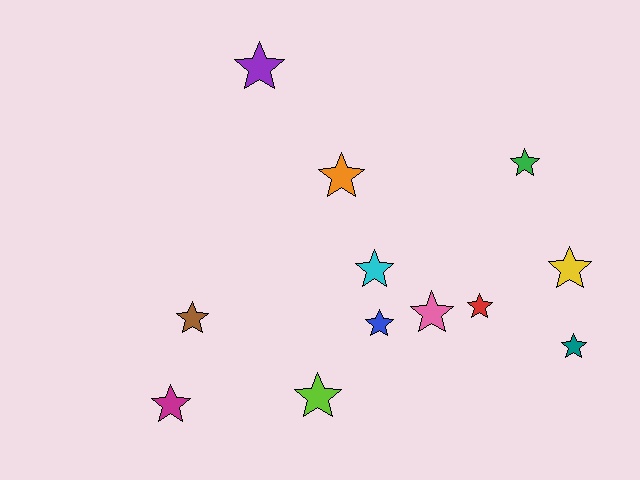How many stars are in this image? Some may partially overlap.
There are 12 stars.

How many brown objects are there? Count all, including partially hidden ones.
There is 1 brown object.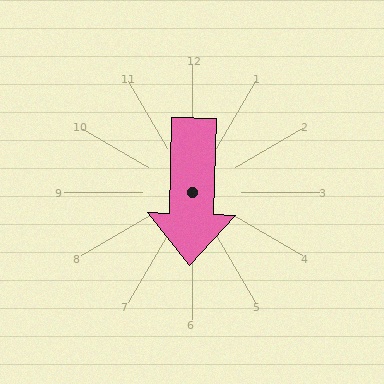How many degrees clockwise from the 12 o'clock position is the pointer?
Approximately 182 degrees.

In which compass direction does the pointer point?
South.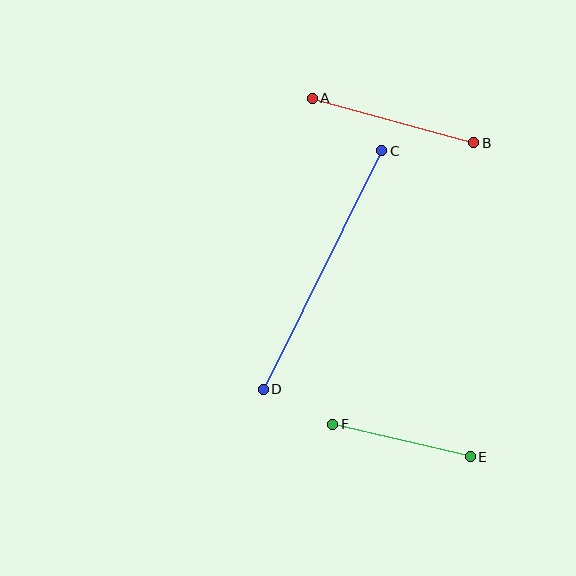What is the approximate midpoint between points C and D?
The midpoint is at approximately (322, 270) pixels.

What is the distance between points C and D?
The distance is approximately 266 pixels.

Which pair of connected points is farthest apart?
Points C and D are farthest apart.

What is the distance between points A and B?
The distance is approximately 167 pixels.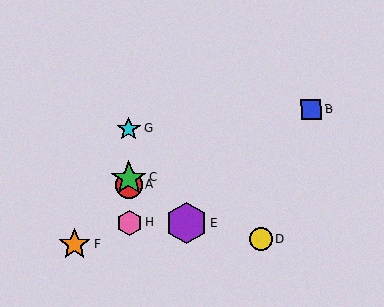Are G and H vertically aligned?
Yes, both are at x≈128.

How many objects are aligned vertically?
4 objects (A, C, G, H) are aligned vertically.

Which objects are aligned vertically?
Objects A, C, G, H are aligned vertically.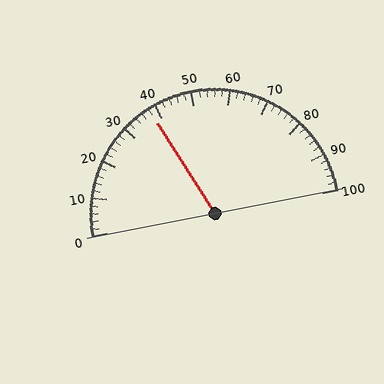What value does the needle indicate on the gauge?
The needle indicates approximately 38.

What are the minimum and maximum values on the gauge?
The gauge ranges from 0 to 100.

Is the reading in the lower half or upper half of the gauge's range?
The reading is in the lower half of the range (0 to 100).